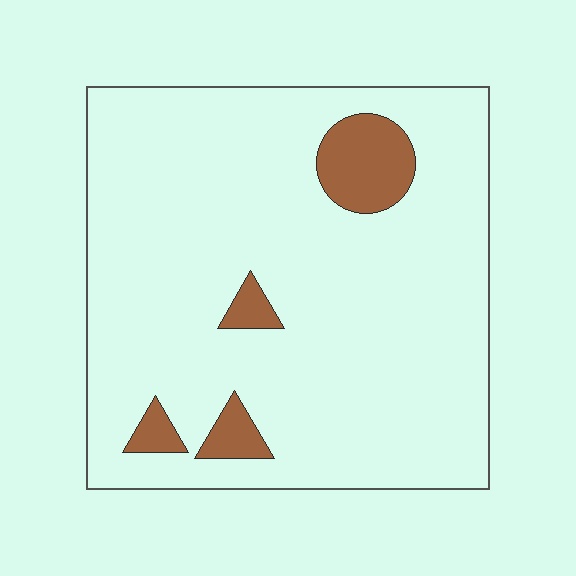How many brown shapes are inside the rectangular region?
4.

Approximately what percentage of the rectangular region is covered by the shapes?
Approximately 10%.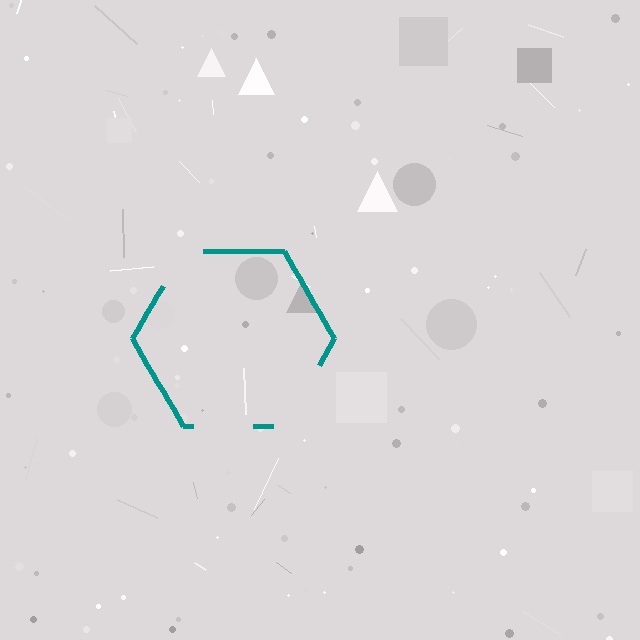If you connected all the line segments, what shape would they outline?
They would outline a hexagon.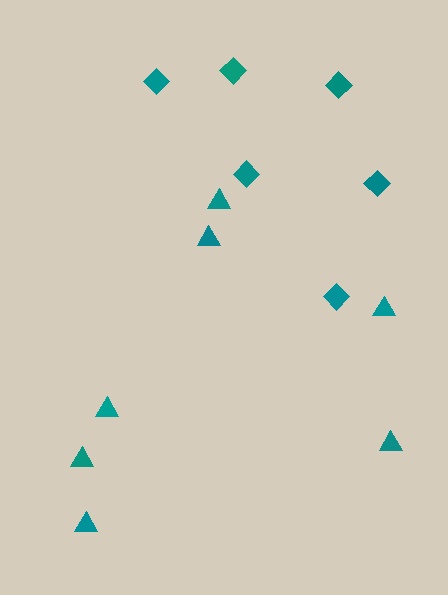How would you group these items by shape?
There are 2 groups: one group of diamonds (6) and one group of triangles (7).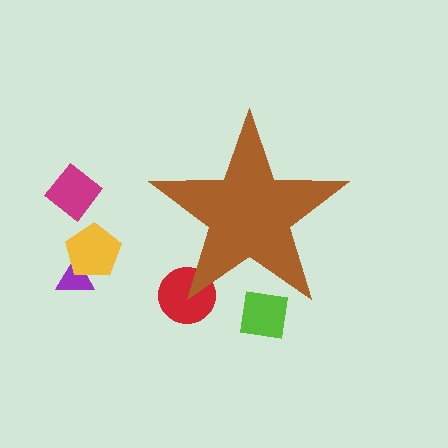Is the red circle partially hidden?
Yes, the red circle is partially hidden behind the brown star.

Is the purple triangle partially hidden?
No, the purple triangle is fully visible.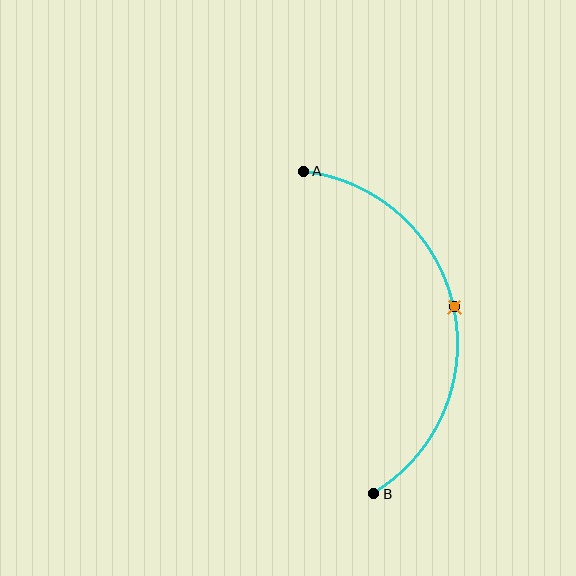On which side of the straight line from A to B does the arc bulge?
The arc bulges to the right of the straight line connecting A and B.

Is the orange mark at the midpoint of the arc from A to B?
Yes. The orange mark lies on the arc at equal arc-length from both A and B — it is the arc midpoint.